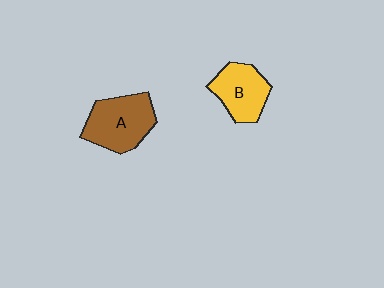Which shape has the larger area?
Shape A (brown).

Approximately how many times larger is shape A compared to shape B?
Approximately 1.3 times.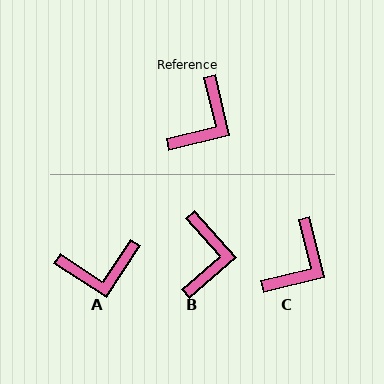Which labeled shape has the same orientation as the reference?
C.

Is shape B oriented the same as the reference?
No, it is off by about 28 degrees.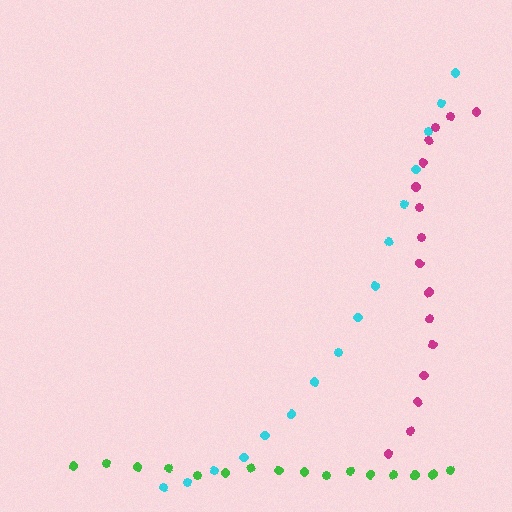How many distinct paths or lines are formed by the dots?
There are 3 distinct paths.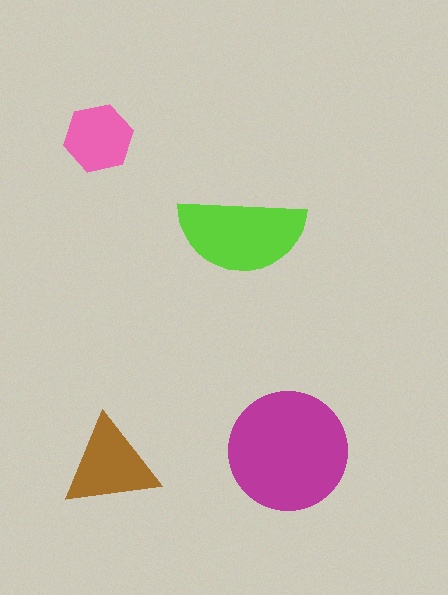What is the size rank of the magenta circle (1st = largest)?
1st.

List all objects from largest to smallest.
The magenta circle, the lime semicircle, the brown triangle, the pink hexagon.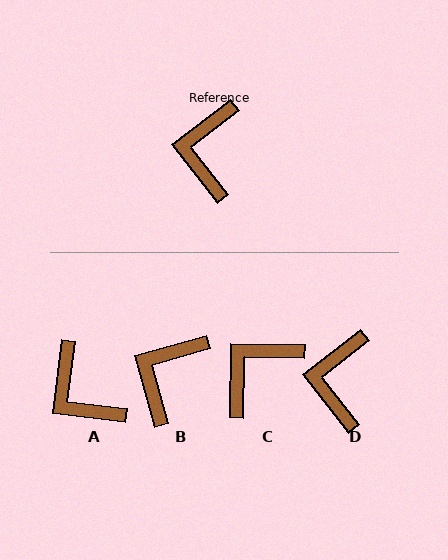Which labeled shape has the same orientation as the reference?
D.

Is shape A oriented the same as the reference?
No, it is off by about 45 degrees.